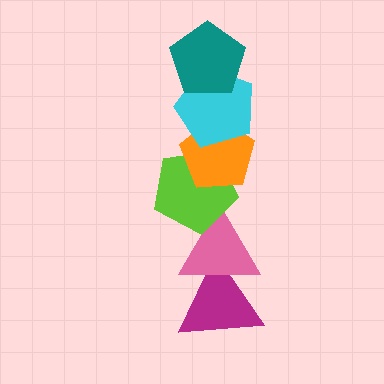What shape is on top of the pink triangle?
The lime pentagon is on top of the pink triangle.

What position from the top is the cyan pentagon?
The cyan pentagon is 2nd from the top.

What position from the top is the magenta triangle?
The magenta triangle is 6th from the top.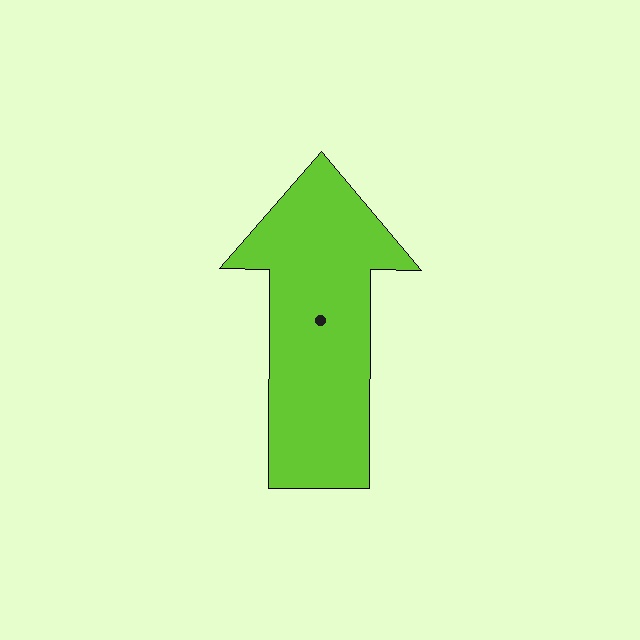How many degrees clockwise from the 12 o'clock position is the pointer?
Approximately 0 degrees.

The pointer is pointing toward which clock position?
Roughly 12 o'clock.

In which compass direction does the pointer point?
North.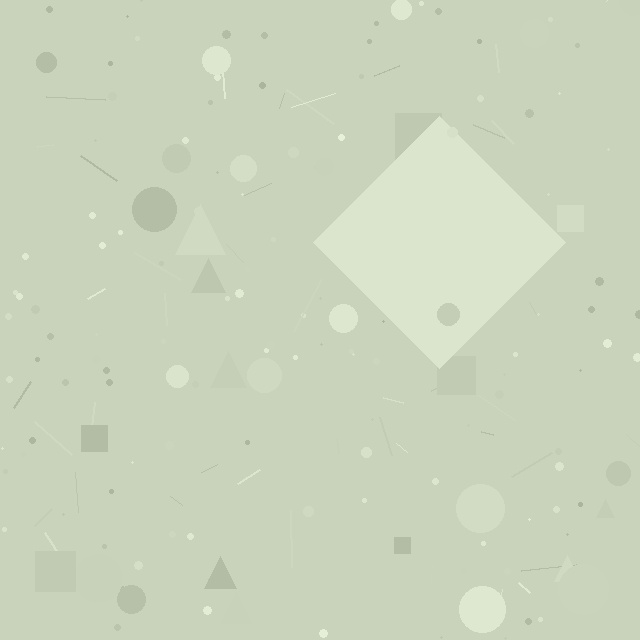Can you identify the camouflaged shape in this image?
The camouflaged shape is a diamond.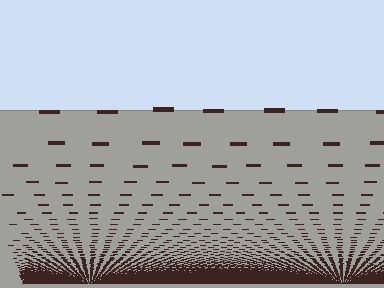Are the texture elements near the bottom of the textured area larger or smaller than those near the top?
Smaller. The gradient is inverted — elements near the bottom are smaller and denser.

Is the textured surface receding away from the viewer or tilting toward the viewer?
The surface appears to tilt toward the viewer. Texture elements get larger and sparser toward the top.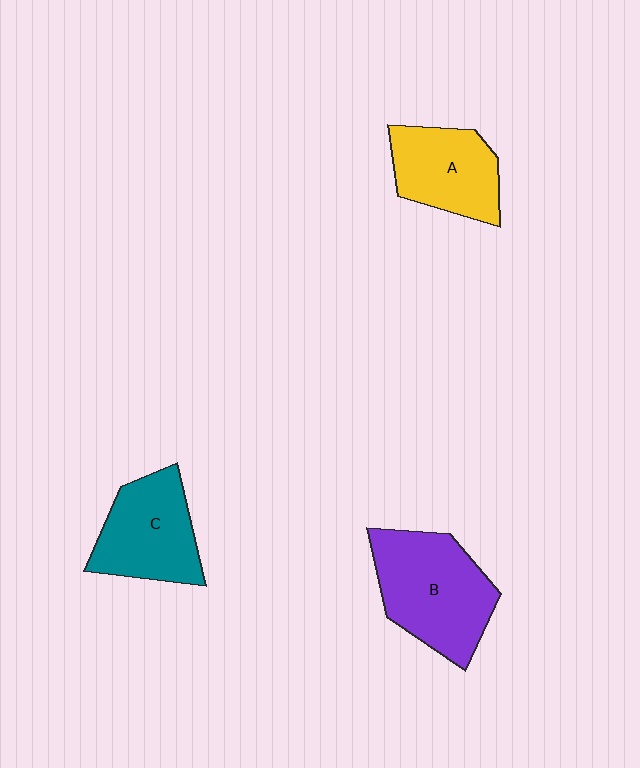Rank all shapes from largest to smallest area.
From largest to smallest: B (purple), C (teal), A (yellow).